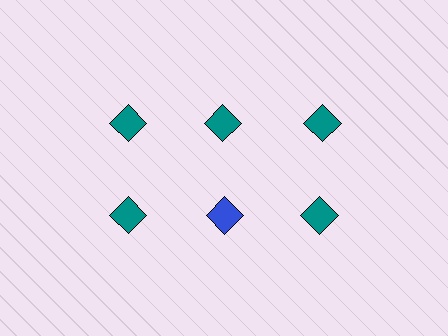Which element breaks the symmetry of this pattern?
The blue diamond in the second row, second from left column breaks the symmetry. All other shapes are teal diamonds.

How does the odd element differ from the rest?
It has a different color: blue instead of teal.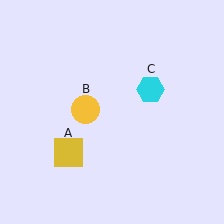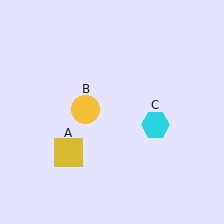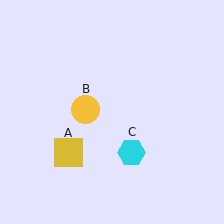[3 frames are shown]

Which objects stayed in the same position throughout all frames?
Yellow square (object A) and yellow circle (object B) remained stationary.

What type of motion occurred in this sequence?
The cyan hexagon (object C) rotated clockwise around the center of the scene.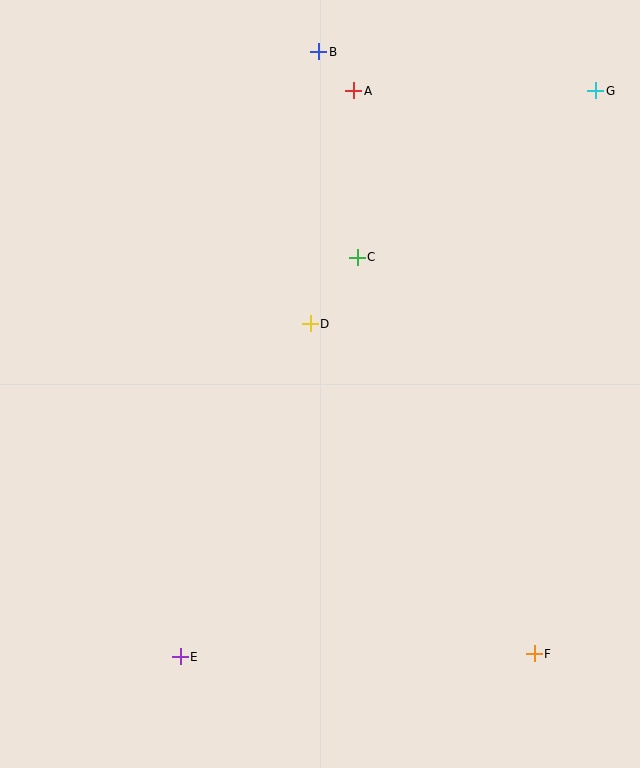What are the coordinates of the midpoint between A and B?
The midpoint between A and B is at (336, 71).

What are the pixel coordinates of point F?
Point F is at (534, 654).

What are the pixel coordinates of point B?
Point B is at (319, 52).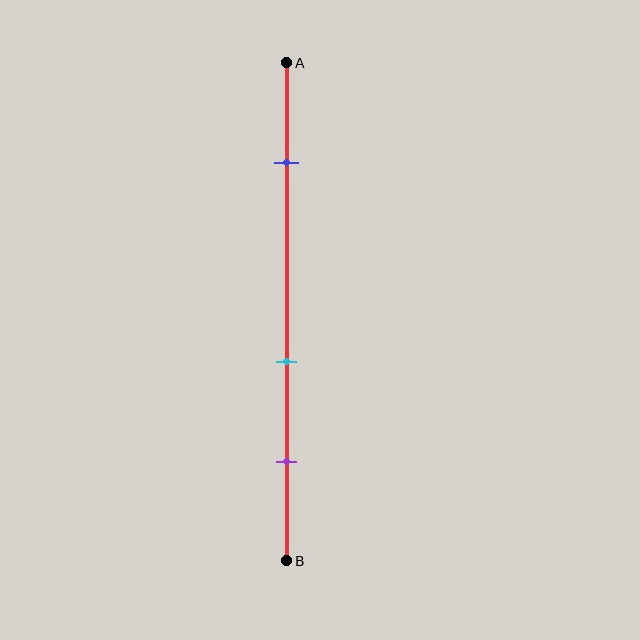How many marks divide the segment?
There are 3 marks dividing the segment.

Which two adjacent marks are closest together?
The cyan and purple marks are the closest adjacent pair.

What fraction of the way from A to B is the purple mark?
The purple mark is approximately 80% (0.8) of the way from A to B.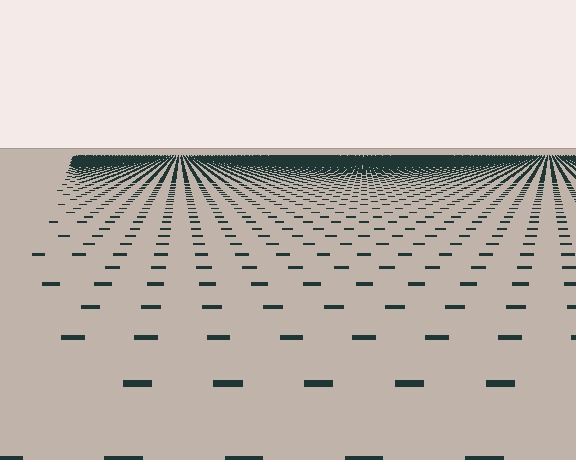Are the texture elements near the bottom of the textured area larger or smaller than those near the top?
Larger. Near the bottom, elements are closer to the viewer and appear at a bigger on-screen size.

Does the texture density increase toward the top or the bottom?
Density increases toward the top.